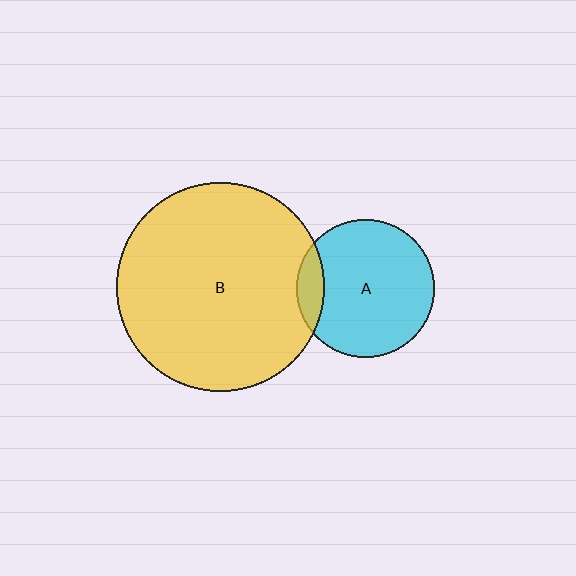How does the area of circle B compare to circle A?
Approximately 2.3 times.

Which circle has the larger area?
Circle B (yellow).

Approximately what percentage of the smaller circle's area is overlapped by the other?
Approximately 10%.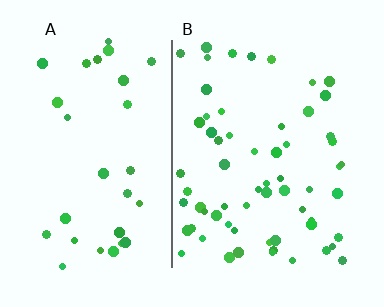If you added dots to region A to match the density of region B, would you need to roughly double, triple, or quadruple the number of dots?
Approximately double.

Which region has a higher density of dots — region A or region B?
B (the right).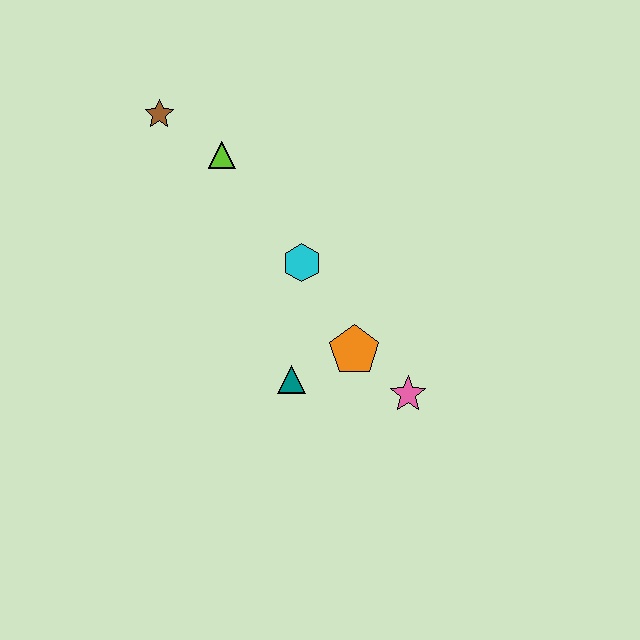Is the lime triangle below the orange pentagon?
No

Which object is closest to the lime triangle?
The brown star is closest to the lime triangle.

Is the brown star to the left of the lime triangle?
Yes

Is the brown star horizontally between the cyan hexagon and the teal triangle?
No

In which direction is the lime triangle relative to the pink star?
The lime triangle is above the pink star.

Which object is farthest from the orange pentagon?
The brown star is farthest from the orange pentagon.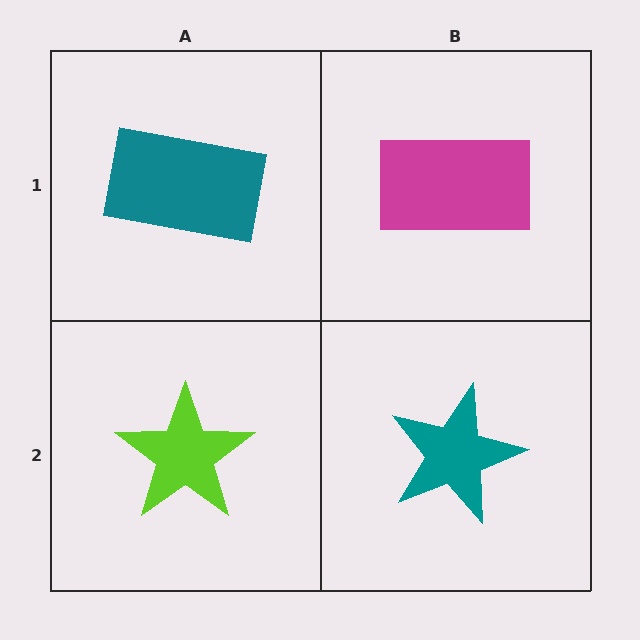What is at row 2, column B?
A teal star.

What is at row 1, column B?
A magenta rectangle.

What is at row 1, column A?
A teal rectangle.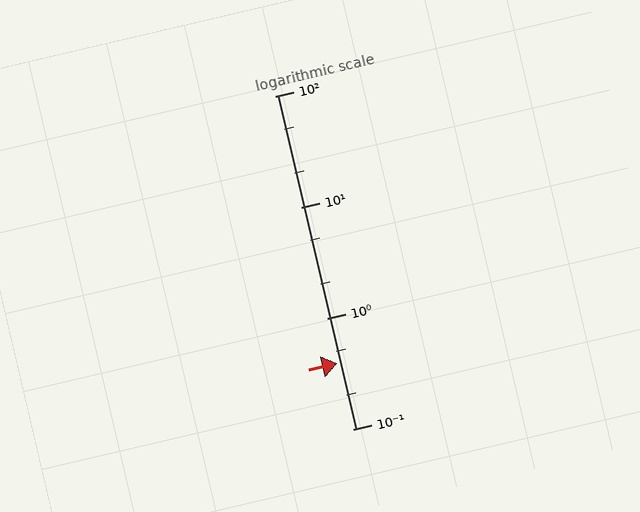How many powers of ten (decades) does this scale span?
The scale spans 3 decades, from 0.1 to 100.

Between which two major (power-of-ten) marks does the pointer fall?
The pointer is between 0.1 and 1.